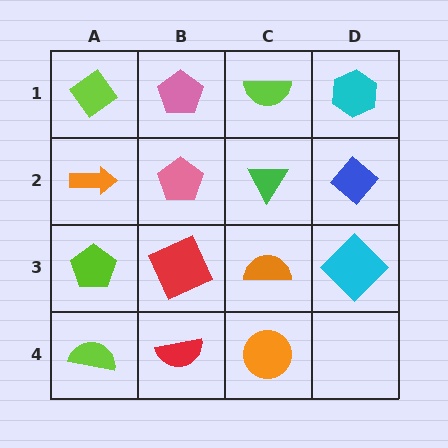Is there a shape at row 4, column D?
No, that cell is empty.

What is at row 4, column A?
A lime semicircle.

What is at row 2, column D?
A blue diamond.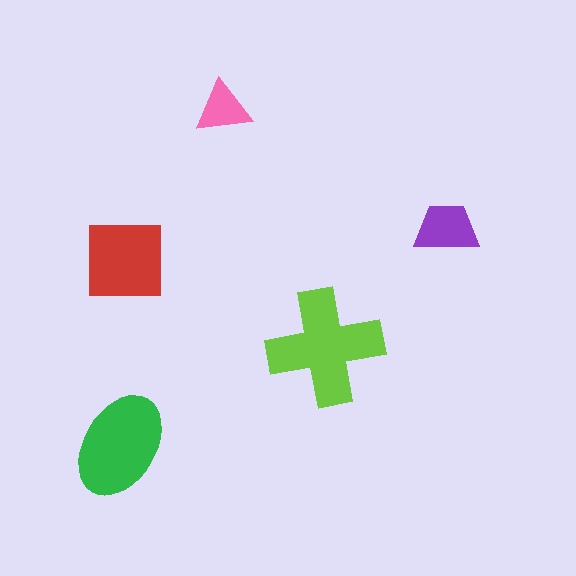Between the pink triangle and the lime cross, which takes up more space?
The lime cross.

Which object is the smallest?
The pink triangle.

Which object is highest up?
The pink triangle is topmost.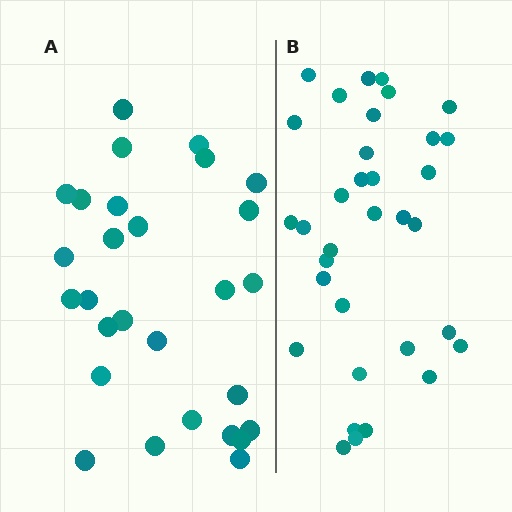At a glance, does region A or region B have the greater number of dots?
Region B (the right region) has more dots.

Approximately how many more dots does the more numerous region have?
Region B has about 6 more dots than region A.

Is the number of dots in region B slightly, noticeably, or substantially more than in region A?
Region B has only slightly more — the two regions are fairly close. The ratio is roughly 1.2 to 1.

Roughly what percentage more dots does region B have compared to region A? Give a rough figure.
About 20% more.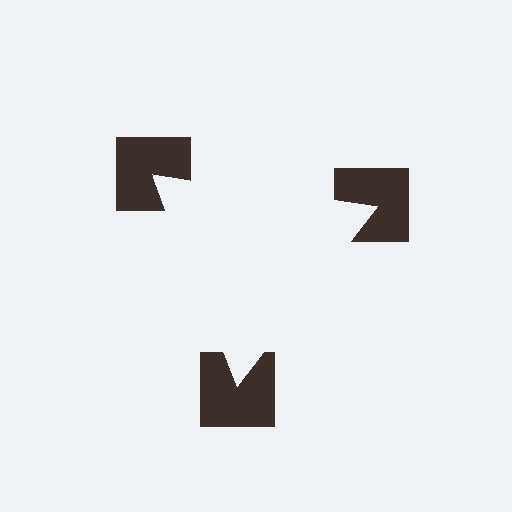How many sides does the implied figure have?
3 sides.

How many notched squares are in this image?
There are 3 — one at each vertex of the illusory triangle.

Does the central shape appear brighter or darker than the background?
It typically appears slightly brighter than the background, even though no actual brightness change is drawn.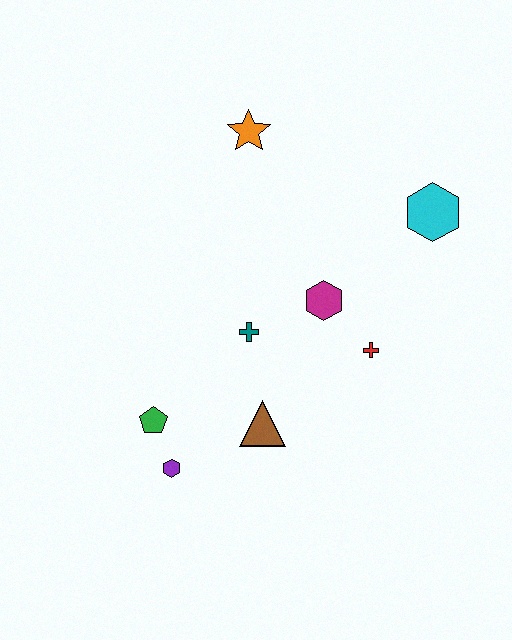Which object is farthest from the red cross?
The orange star is farthest from the red cross.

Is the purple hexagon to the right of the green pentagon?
Yes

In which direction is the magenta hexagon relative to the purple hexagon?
The magenta hexagon is above the purple hexagon.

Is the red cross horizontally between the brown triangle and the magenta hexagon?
No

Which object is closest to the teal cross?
The magenta hexagon is closest to the teal cross.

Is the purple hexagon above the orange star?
No